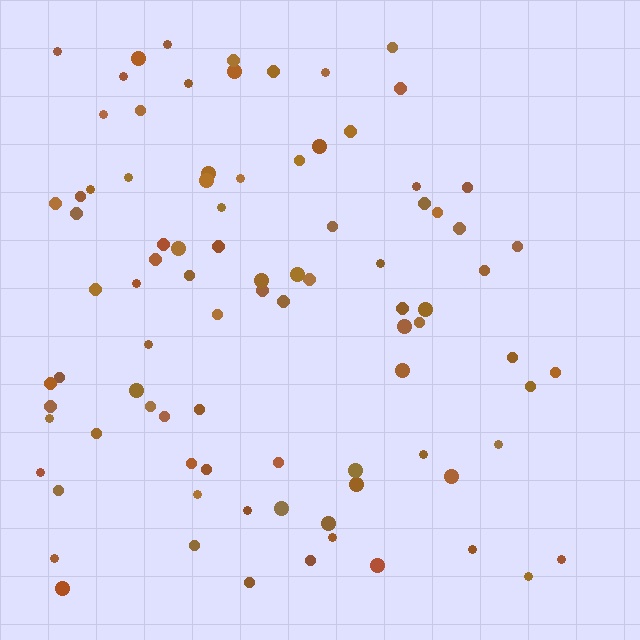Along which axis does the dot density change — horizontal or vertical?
Horizontal.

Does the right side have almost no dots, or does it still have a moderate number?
Still a moderate number, just noticeably fewer than the left.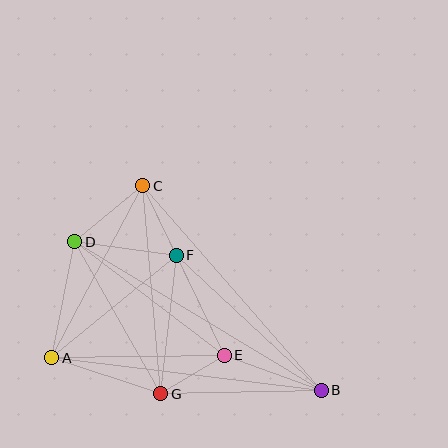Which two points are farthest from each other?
Points B and D are farthest from each other.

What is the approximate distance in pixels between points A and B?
The distance between A and B is approximately 271 pixels.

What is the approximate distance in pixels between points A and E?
The distance between A and E is approximately 173 pixels.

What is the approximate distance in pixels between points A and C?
The distance between A and C is approximately 195 pixels.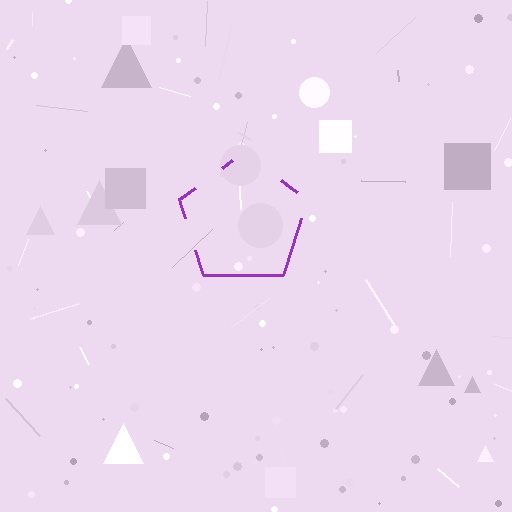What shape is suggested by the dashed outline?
The dashed outline suggests a pentagon.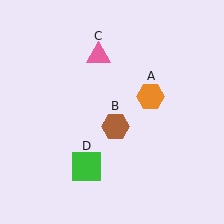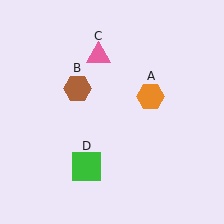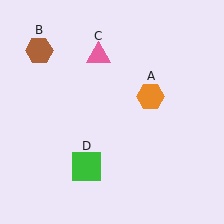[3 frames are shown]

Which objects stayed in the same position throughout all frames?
Orange hexagon (object A) and pink triangle (object C) and green square (object D) remained stationary.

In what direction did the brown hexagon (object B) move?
The brown hexagon (object B) moved up and to the left.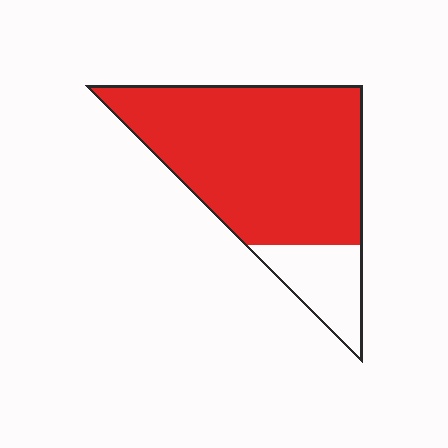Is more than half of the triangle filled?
Yes.